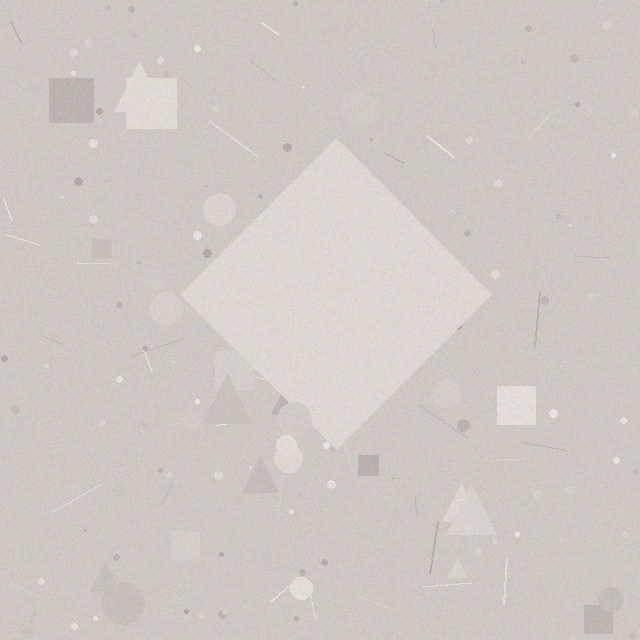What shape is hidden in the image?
A diamond is hidden in the image.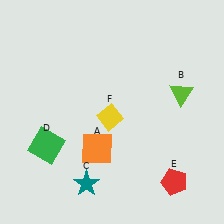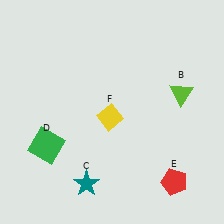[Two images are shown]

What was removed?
The orange square (A) was removed in Image 2.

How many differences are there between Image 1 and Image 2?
There is 1 difference between the two images.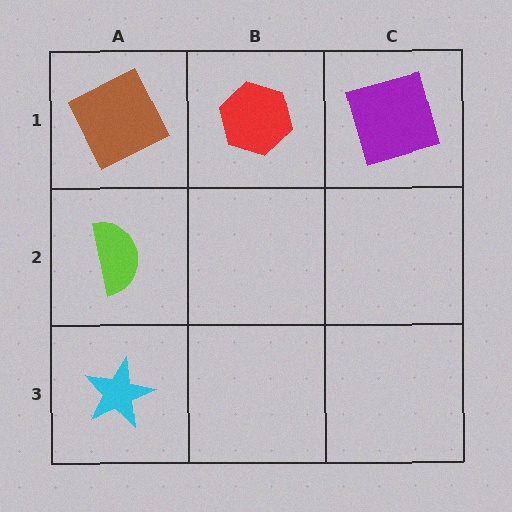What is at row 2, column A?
A lime semicircle.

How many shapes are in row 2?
1 shape.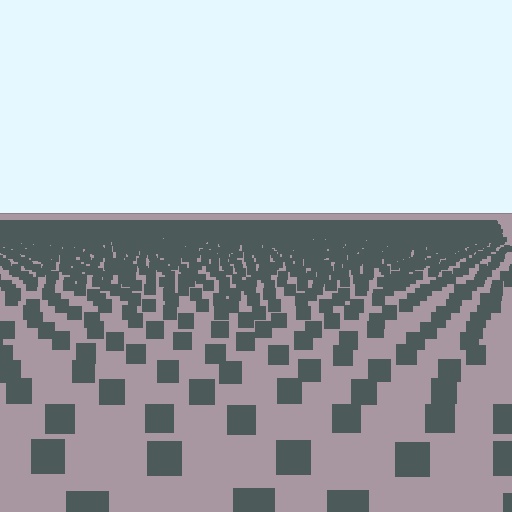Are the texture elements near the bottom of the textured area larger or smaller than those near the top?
Larger. Near the bottom, elements are closer to the viewer and appear at a bigger on-screen size.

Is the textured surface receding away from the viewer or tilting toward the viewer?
The surface is receding away from the viewer. Texture elements get smaller and denser toward the top.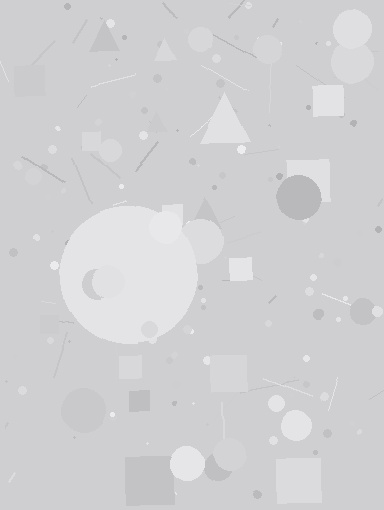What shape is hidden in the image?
A circle is hidden in the image.